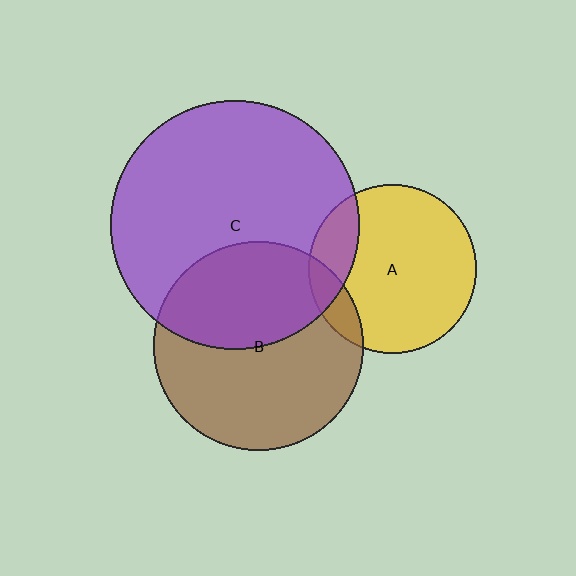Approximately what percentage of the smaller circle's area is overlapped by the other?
Approximately 10%.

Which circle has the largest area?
Circle C (purple).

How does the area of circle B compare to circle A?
Approximately 1.5 times.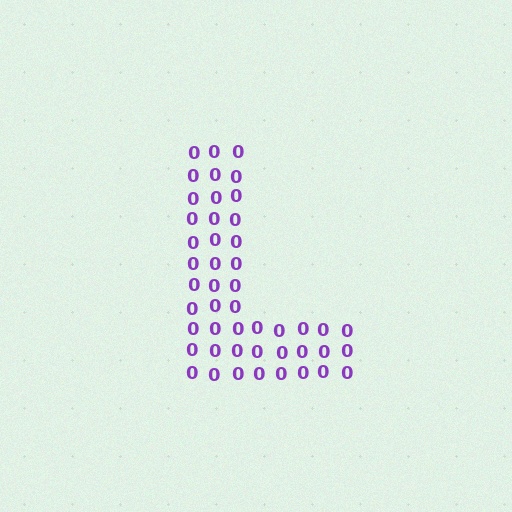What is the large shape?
The large shape is the letter L.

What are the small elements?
The small elements are digit 0's.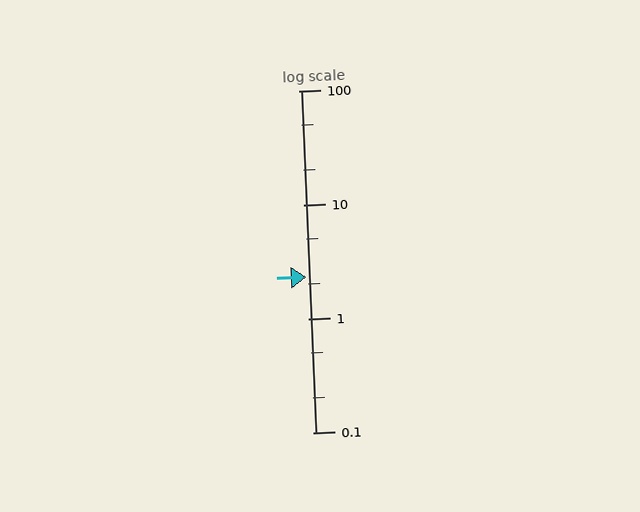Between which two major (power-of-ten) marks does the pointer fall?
The pointer is between 1 and 10.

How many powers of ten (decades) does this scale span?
The scale spans 3 decades, from 0.1 to 100.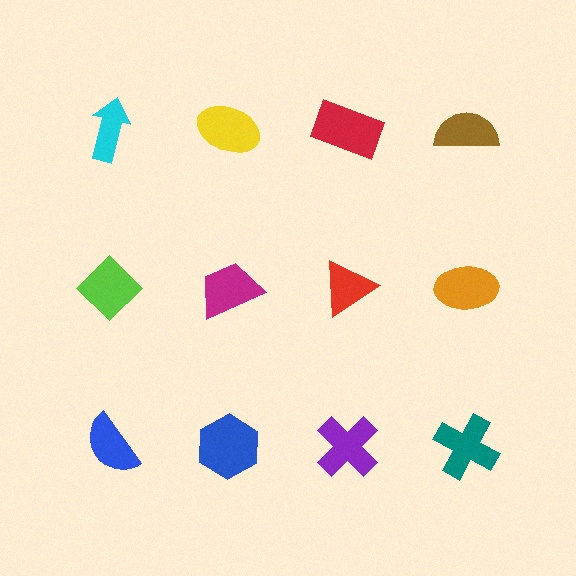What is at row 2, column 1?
A lime diamond.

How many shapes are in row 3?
4 shapes.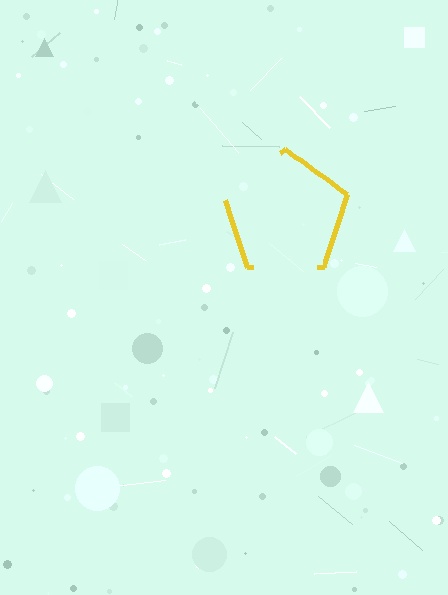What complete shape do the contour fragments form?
The contour fragments form a pentagon.